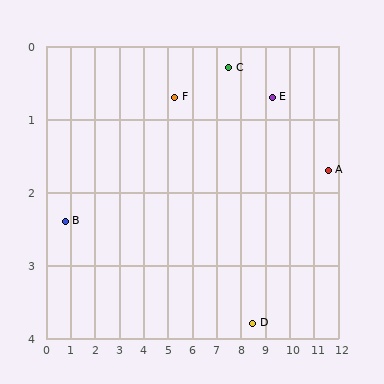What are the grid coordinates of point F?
Point F is at approximately (5.3, 0.7).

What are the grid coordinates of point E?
Point E is at approximately (9.3, 0.7).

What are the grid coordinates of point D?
Point D is at approximately (8.5, 3.8).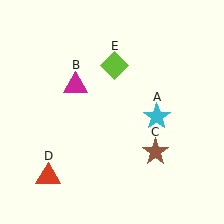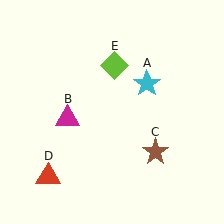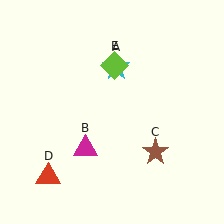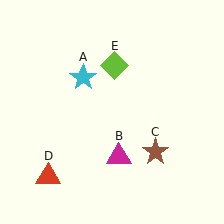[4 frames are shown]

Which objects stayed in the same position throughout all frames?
Brown star (object C) and red triangle (object D) and lime diamond (object E) remained stationary.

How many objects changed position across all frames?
2 objects changed position: cyan star (object A), magenta triangle (object B).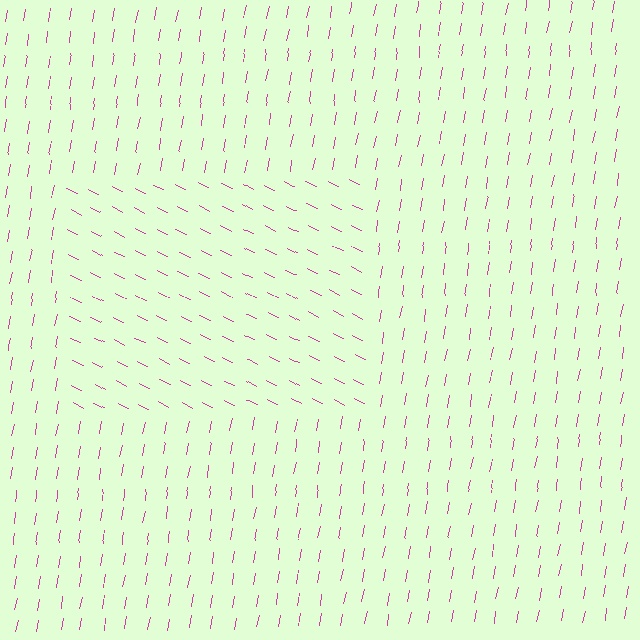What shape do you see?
I see a rectangle.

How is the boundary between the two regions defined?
The boundary is defined purely by a change in line orientation (approximately 73 degrees difference). All lines are the same color and thickness.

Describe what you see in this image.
The image is filled with small magenta line segments. A rectangle region in the image has lines oriented differently from the surrounding lines, creating a visible texture boundary.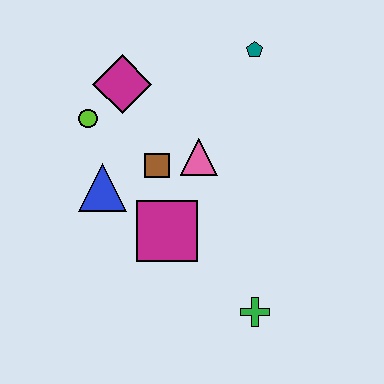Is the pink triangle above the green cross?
Yes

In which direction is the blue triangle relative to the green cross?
The blue triangle is to the left of the green cross.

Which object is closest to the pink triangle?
The brown square is closest to the pink triangle.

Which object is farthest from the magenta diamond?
The green cross is farthest from the magenta diamond.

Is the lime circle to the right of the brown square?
No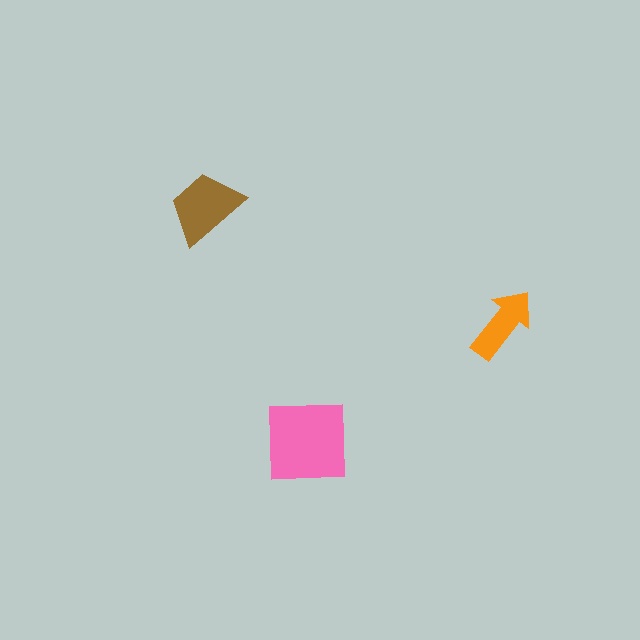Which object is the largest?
The pink square.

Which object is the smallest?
The orange arrow.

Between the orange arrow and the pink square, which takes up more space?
The pink square.